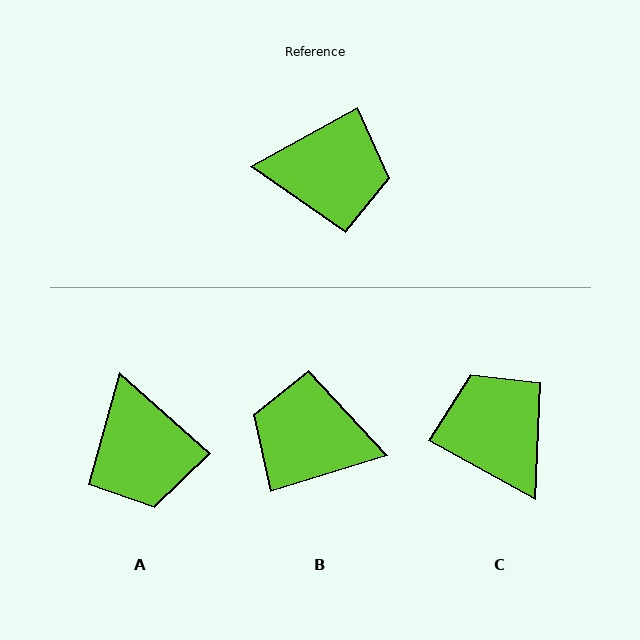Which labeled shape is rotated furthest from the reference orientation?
B, about 168 degrees away.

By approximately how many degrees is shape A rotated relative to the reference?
Approximately 70 degrees clockwise.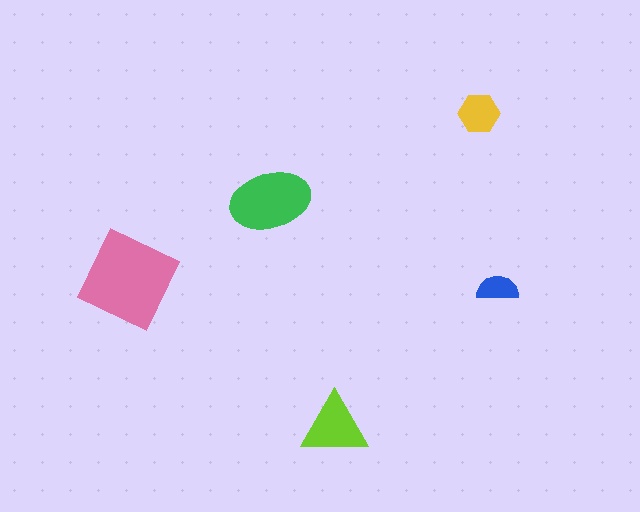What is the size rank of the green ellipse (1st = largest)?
2nd.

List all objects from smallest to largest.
The blue semicircle, the yellow hexagon, the lime triangle, the green ellipse, the pink diamond.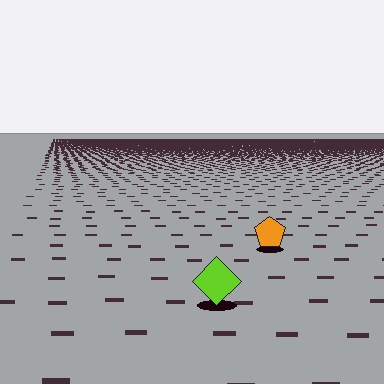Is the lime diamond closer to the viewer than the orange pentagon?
Yes. The lime diamond is closer — you can tell from the texture gradient: the ground texture is coarser near it.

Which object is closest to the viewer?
The lime diamond is closest. The texture marks near it are larger and more spread out.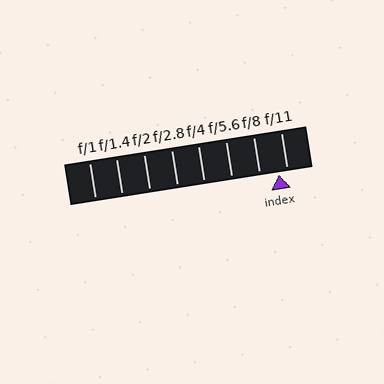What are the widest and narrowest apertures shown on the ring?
The widest aperture shown is f/1 and the narrowest is f/11.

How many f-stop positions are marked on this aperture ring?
There are 8 f-stop positions marked.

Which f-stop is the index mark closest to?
The index mark is closest to f/11.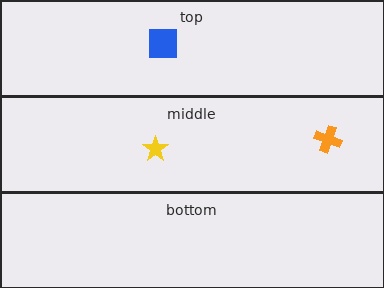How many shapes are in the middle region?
2.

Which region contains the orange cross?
The middle region.